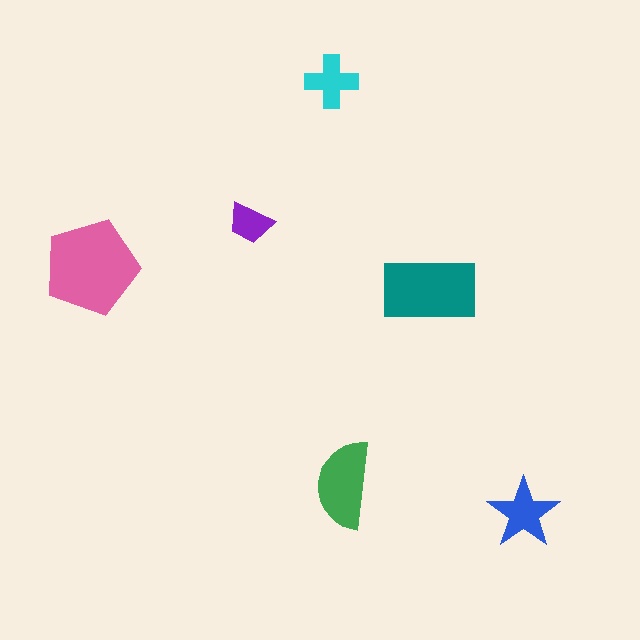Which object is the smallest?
The purple trapezoid.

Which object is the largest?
The pink pentagon.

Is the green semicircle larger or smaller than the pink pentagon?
Smaller.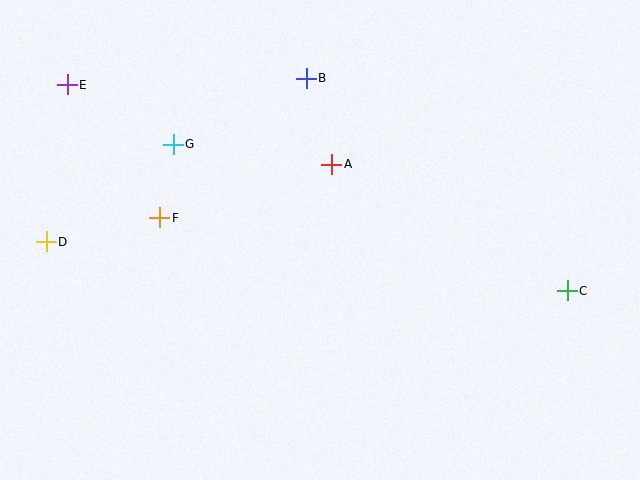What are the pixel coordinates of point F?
Point F is at (160, 218).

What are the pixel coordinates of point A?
Point A is at (332, 164).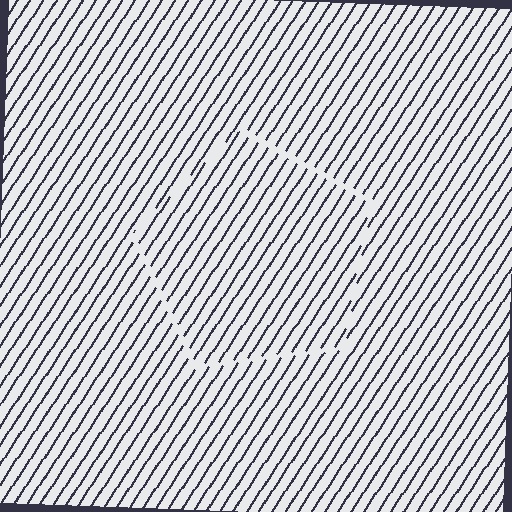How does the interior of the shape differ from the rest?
The interior of the shape contains the same grating, shifted by half a period — the contour is defined by the phase discontinuity where line-ends from the inner and outer gratings abut.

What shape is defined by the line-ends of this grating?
An illusory pentagon. The interior of the shape contains the same grating, shifted by half a period — the contour is defined by the phase discontinuity where line-ends from the inner and outer gratings abut.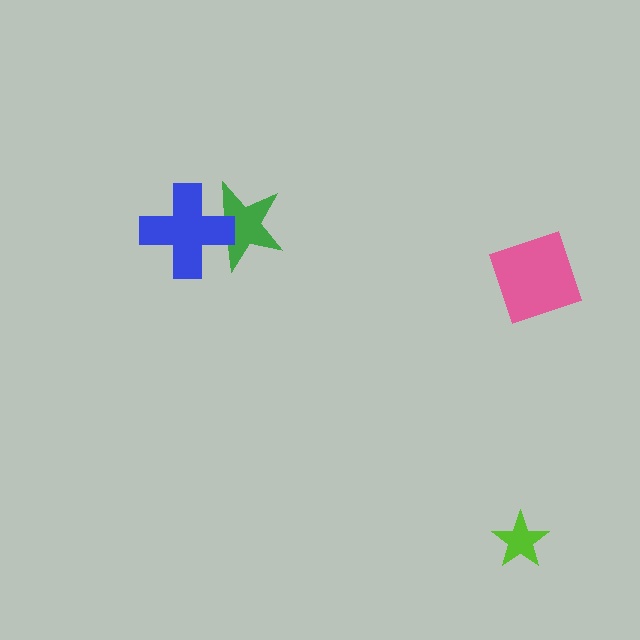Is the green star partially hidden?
Yes, it is partially covered by another shape.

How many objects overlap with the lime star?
0 objects overlap with the lime star.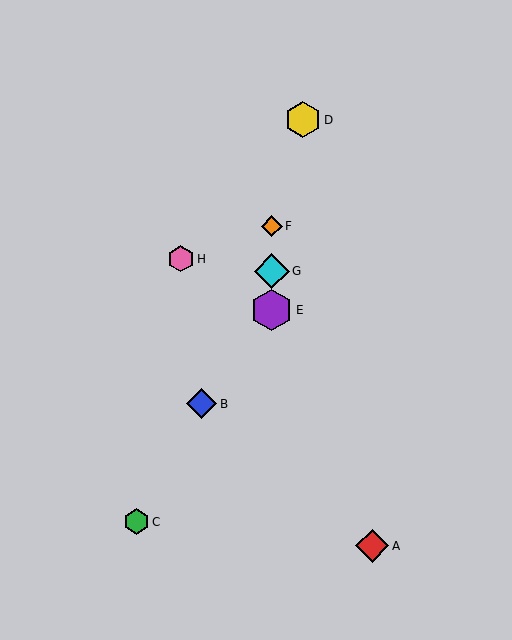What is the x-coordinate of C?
Object C is at x≈137.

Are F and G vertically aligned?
Yes, both are at x≈272.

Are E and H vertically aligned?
No, E is at x≈272 and H is at x≈181.